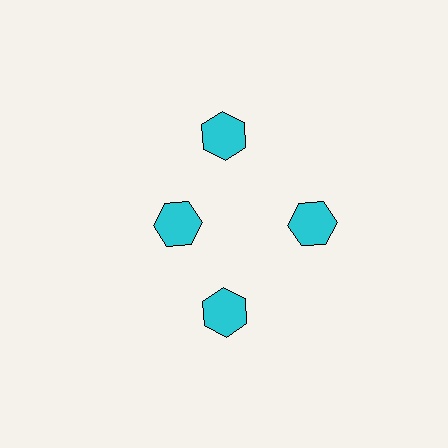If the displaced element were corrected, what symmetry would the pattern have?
It would have 4-fold rotational symmetry — the pattern would map onto itself every 90 degrees.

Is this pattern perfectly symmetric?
No. The 4 cyan hexagons are arranged in a ring, but one element near the 9 o'clock position is pulled inward toward the center, breaking the 4-fold rotational symmetry.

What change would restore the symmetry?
The symmetry would be restored by moving it outward, back onto the ring so that all 4 hexagons sit at equal angles and equal distance from the center.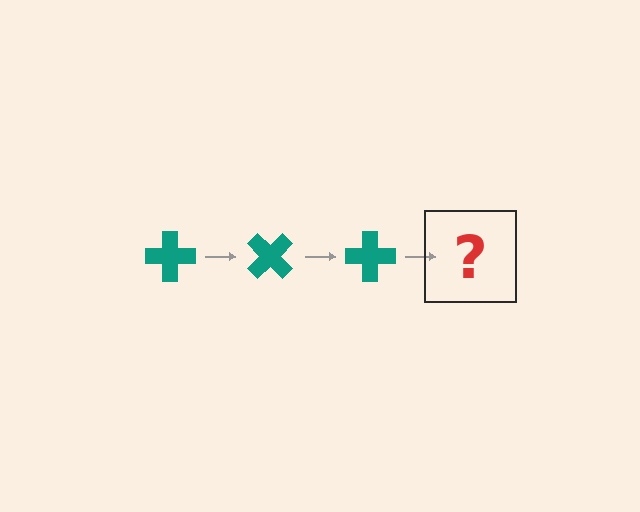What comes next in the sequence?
The next element should be a teal cross rotated 135 degrees.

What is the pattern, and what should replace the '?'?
The pattern is that the cross rotates 45 degrees each step. The '?' should be a teal cross rotated 135 degrees.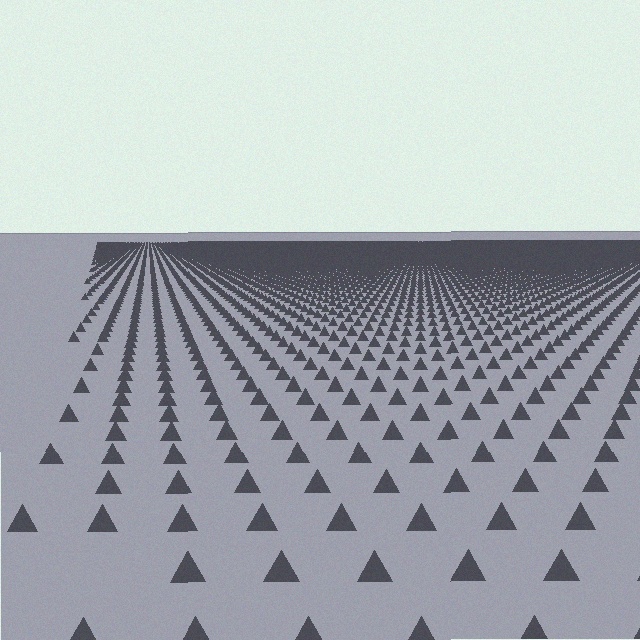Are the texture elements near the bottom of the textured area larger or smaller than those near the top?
Larger. Near the bottom, elements are closer to the viewer and appear at a bigger on-screen size.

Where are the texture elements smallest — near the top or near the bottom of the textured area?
Near the top.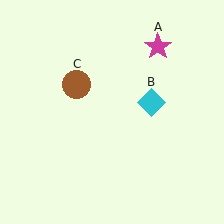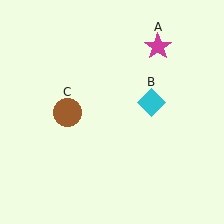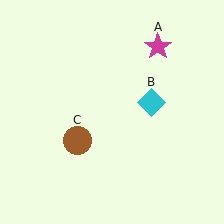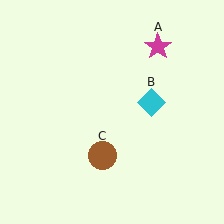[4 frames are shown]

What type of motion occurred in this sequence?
The brown circle (object C) rotated counterclockwise around the center of the scene.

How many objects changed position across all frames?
1 object changed position: brown circle (object C).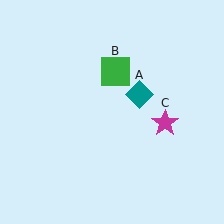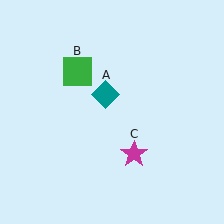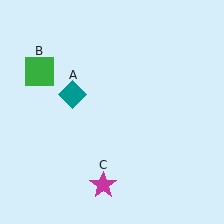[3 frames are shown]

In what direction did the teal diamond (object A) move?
The teal diamond (object A) moved left.